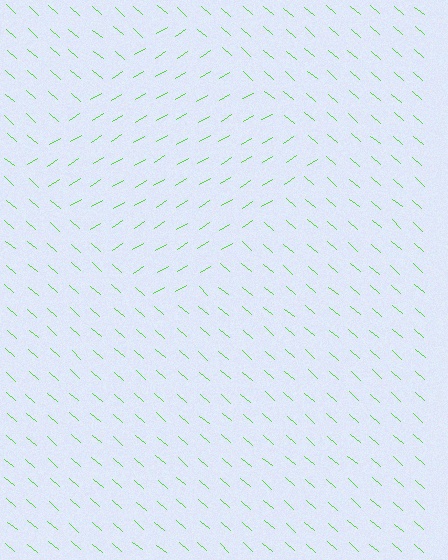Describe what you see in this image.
The image is filled with small lime line segments. A diamond region in the image has lines oriented differently from the surrounding lines, creating a visible texture boundary.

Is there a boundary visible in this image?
Yes, there is a texture boundary formed by a change in line orientation.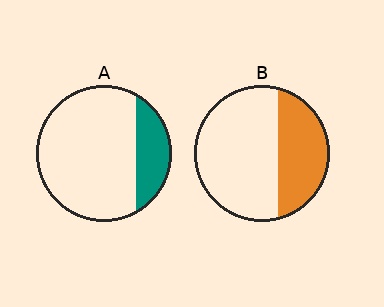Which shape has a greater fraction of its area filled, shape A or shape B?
Shape B.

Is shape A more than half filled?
No.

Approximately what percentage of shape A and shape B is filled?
A is approximately 20% and B is approximately 35%.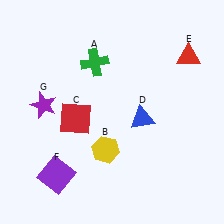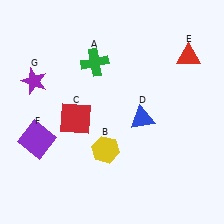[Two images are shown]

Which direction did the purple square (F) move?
The purple square (F) moved up.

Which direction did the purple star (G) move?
The purple star (G) moved up.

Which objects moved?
The objects that moved are: the purple square (F), the purple star (G).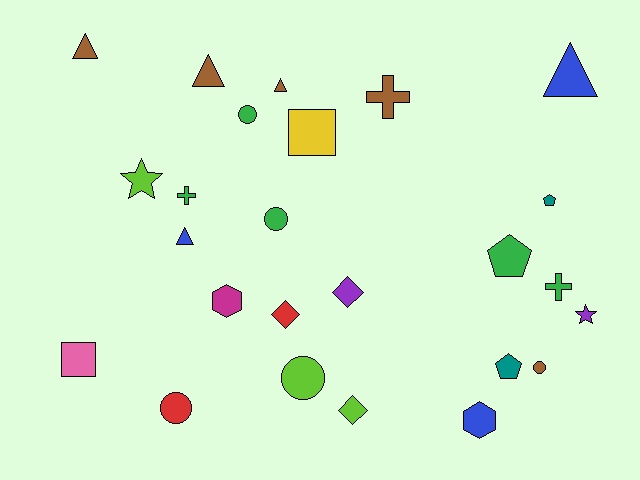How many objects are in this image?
There are 25 objects.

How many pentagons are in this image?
There are 3 pentagons.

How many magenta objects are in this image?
There is 1 magenta object.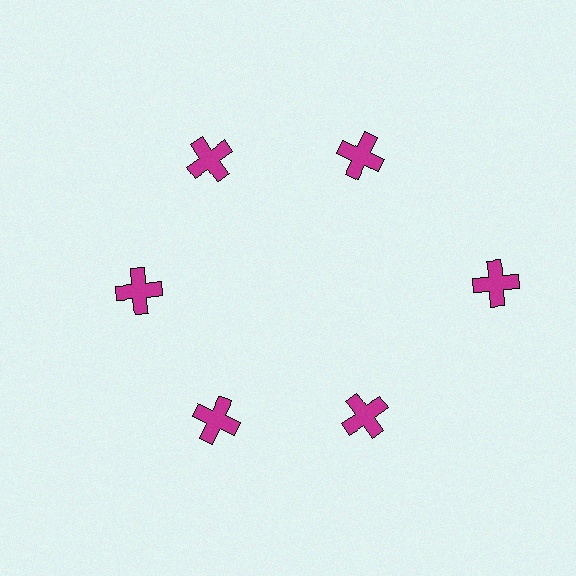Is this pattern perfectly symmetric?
No. The 6 magenta crosses are arranged in a ring, but one element near the 3 o'clock position is pushed outward from the center, breaking the 6-fold rotational symmetry.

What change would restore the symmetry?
The symmetry would be restored by moving it inward, back onto the ring so that all 6 crosses sit at equal angles and equal distance from the center.